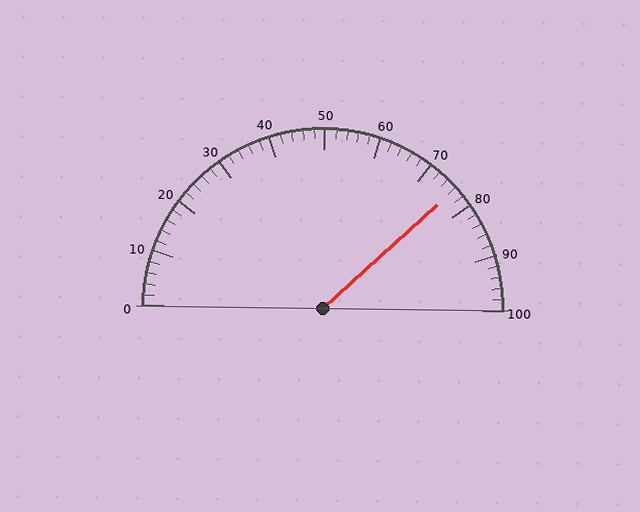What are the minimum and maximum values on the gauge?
The gauge ranges from 0 to 100.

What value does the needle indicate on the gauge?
The needle indicates approximately 76.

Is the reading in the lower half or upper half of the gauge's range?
The reading is in the upper half of the range (0 to 100).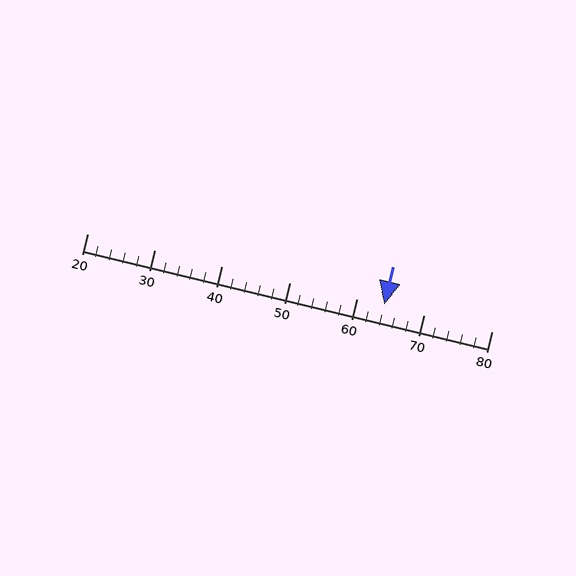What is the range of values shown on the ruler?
The ruler shows values from 20 to 80.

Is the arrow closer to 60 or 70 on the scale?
The arrow is closer to 60.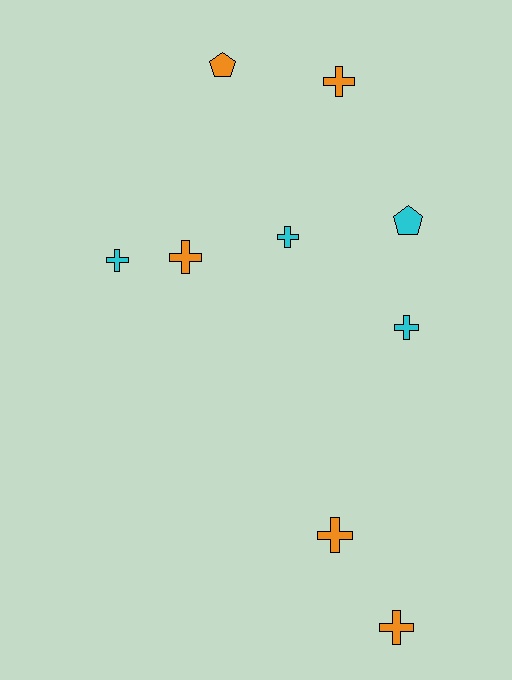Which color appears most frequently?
Orange, with 5 objects.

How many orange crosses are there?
There are 4 orange crosses.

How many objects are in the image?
There are 9 objects.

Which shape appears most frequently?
Cross, with 7 objects.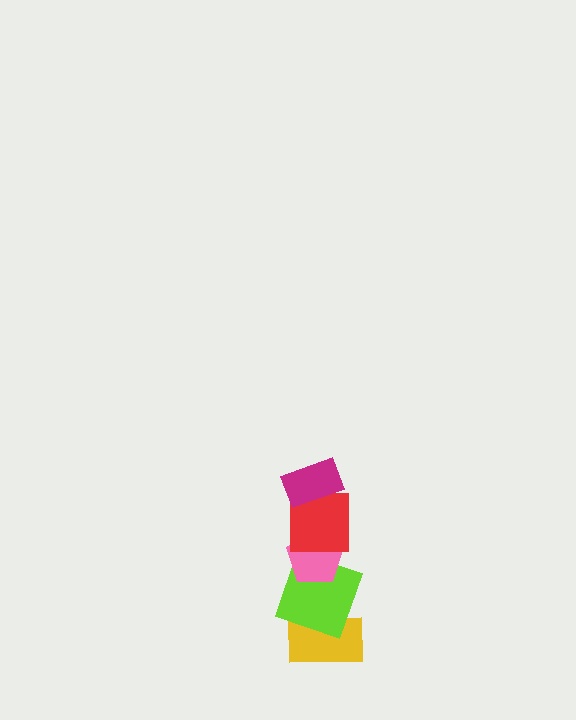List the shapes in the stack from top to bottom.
From top to bottom: the magenta rectangle, the red square, the pink pentagon, the lime square, the yellow rectangle.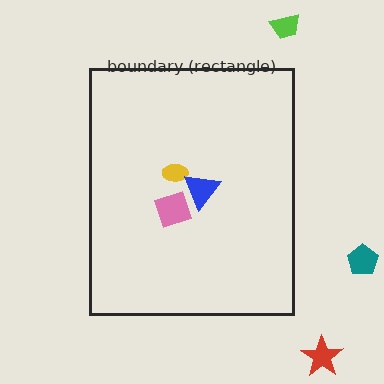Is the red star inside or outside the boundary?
Outside.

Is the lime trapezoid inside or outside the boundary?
Outside.